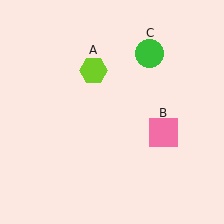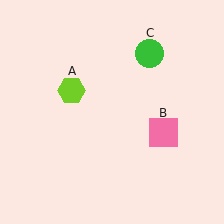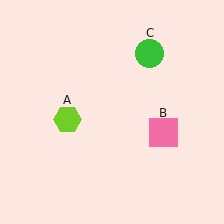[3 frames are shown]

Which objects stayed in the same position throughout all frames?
Pink square (object B) and green circle (object C) remained stationary.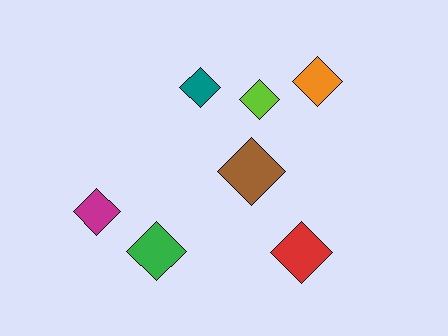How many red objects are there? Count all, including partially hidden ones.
There is 1 red object.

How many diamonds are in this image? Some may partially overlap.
There are 7 diamonds.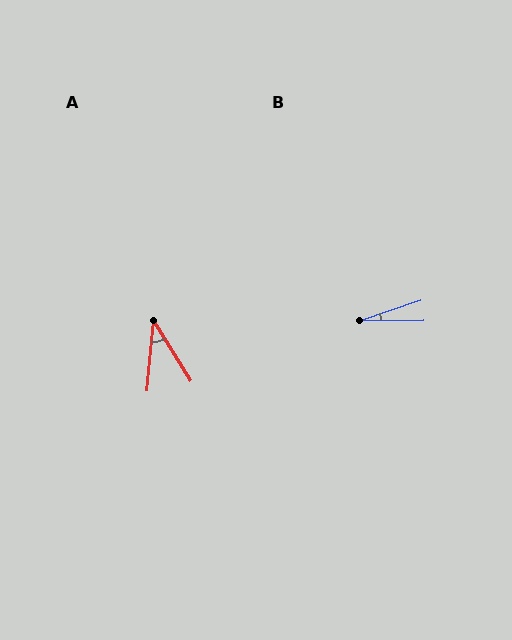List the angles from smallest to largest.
B (19°), A (37°).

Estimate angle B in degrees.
Approximately 19 degrees.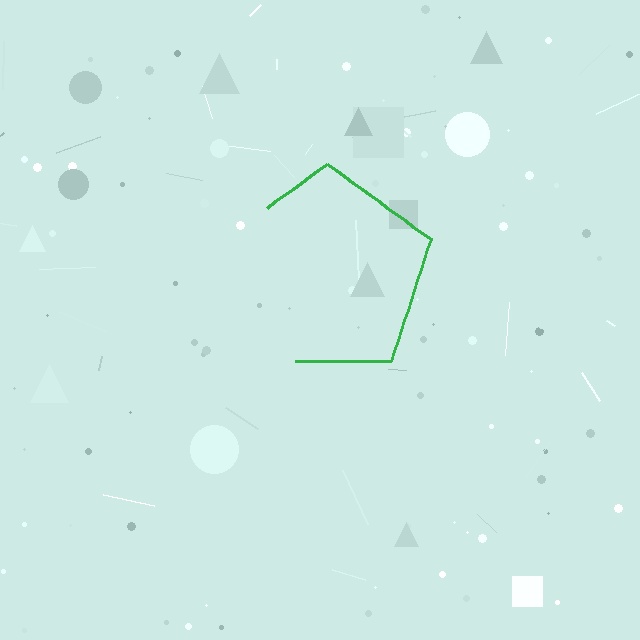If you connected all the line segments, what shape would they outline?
They would outline a pentagon.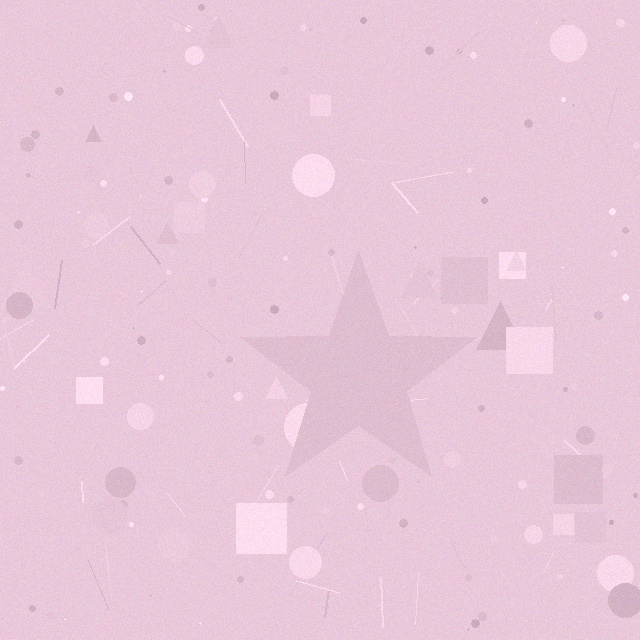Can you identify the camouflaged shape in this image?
The camouflaged shape is a star.